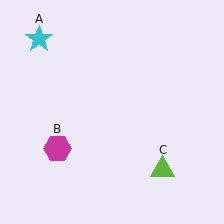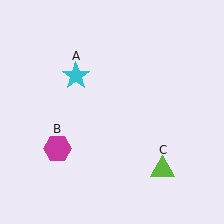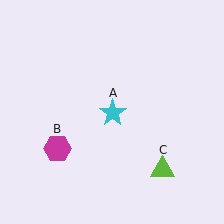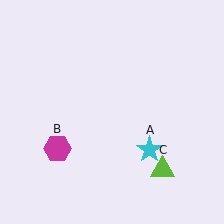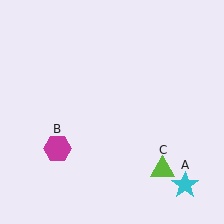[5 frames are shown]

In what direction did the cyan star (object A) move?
The cyan star (object A) moved down and to the right.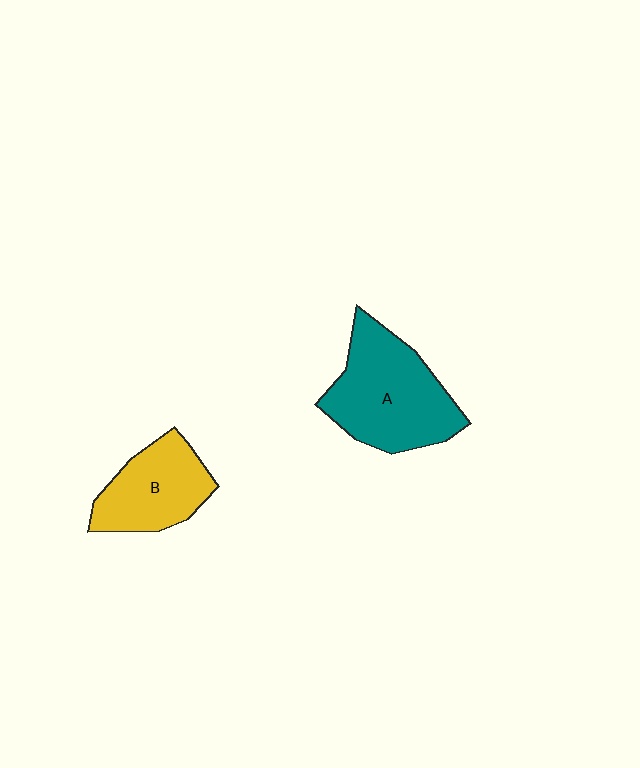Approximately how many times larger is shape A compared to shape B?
Approximately 1.4 times.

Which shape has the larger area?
Shape A (teal).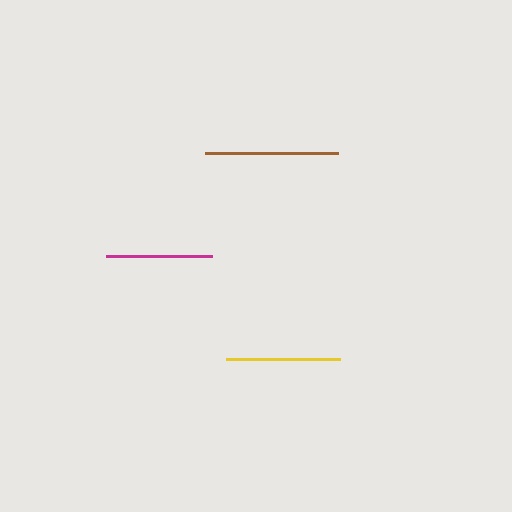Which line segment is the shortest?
The magenta line is the shortest at approximately 105 pixels.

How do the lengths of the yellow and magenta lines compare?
The yellow and magenta lines are approximately the same length.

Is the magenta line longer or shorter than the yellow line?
The yellow line is longer than the magenta line.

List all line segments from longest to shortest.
From longest to shortest: brown, yellow, magenta.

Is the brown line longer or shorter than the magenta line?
The brown line is longer than the magenta line.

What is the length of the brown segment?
The brown segment is approximately 134 pixels long.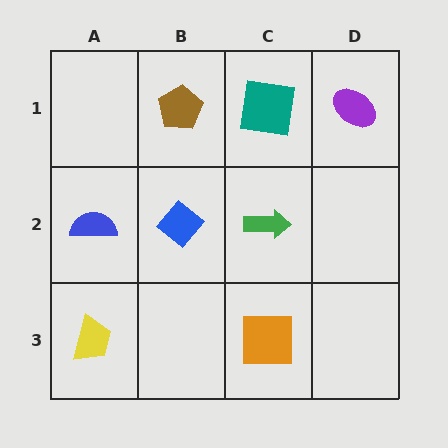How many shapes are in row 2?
3 shapes.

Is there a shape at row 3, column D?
No, that cell is empty.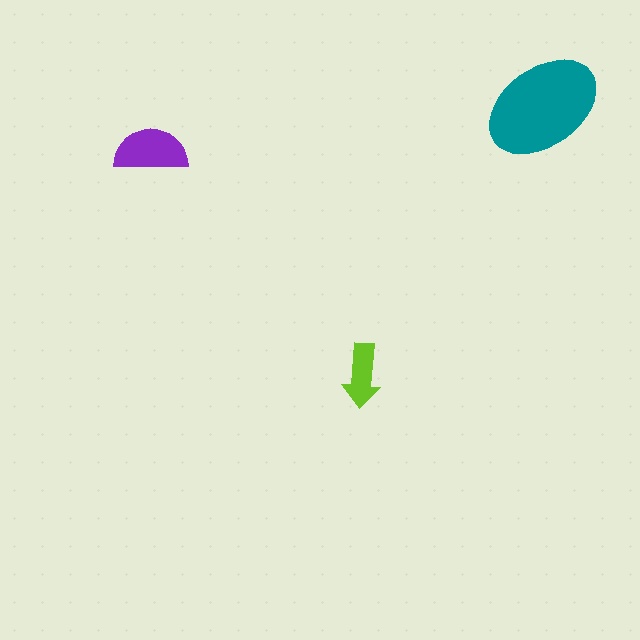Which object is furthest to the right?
The teal ellipse is rightmost.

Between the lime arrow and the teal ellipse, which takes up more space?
The teal ellipse.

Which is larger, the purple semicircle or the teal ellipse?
The teal ellipse.